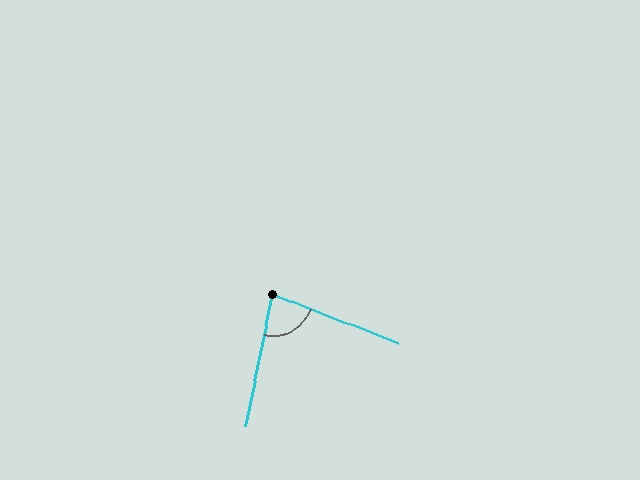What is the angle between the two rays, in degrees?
Approximately 80 degrees.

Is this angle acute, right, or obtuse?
It is acute.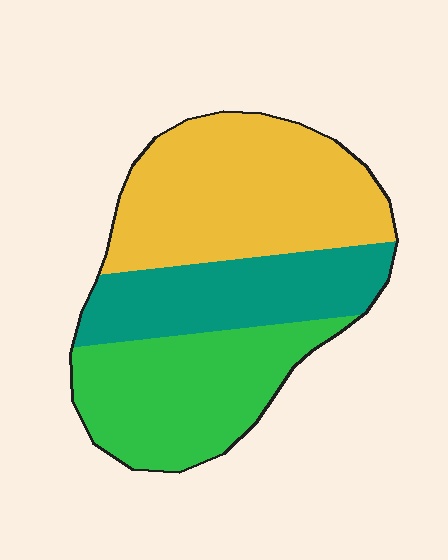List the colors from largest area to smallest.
From largest to smallest: yellow, green, teal.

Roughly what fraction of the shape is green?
Green covers around 30% of the shape.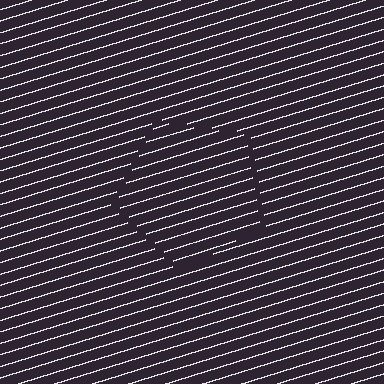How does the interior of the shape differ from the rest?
The interior of the shape contains the same grating, shifted by half a period — the contour is defined by the phase discontinuity where line-ends from the inner and outer gratings abut.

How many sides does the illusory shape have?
5 sides — the line-ends trace a pentagon.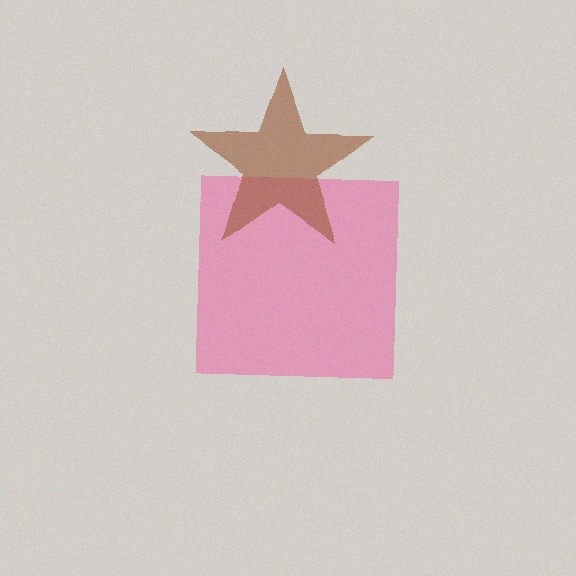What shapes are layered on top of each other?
The layered shapes are: a pink square, a brown star.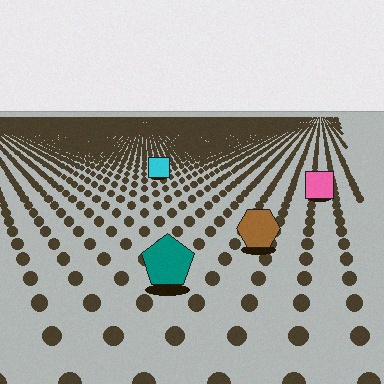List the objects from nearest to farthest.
From nearest to farthest: the teal pentagon, the brown hexagon, the pink square, the cyan square.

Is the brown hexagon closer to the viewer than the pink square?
Yes. The brown hexagon is closer — you can tell from the texture gradient: the ground texture is coarser near it.